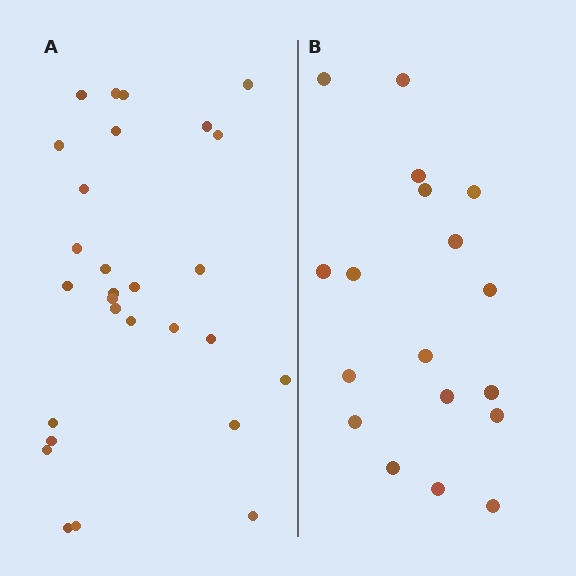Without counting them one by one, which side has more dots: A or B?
Region A (the left region) has more dots.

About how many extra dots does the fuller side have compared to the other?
Region A has roughly 10 or so more dots than region B.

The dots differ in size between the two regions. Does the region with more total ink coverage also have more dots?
No. Region B has more total ink coverage because its dots are larger, but region A actually contains more individual dots. Total area can be misleading — the number of items is what matters here.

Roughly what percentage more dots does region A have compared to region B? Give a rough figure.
About 55% more.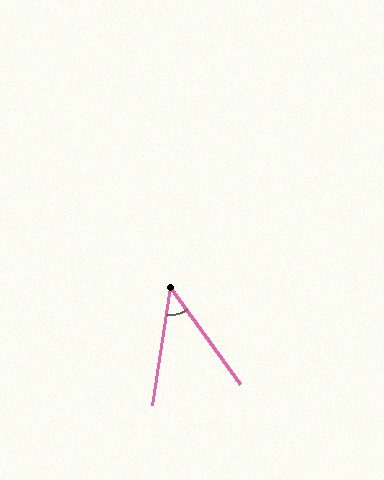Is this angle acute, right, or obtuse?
It is acute.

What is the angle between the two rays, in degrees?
Approximately 45 degrees.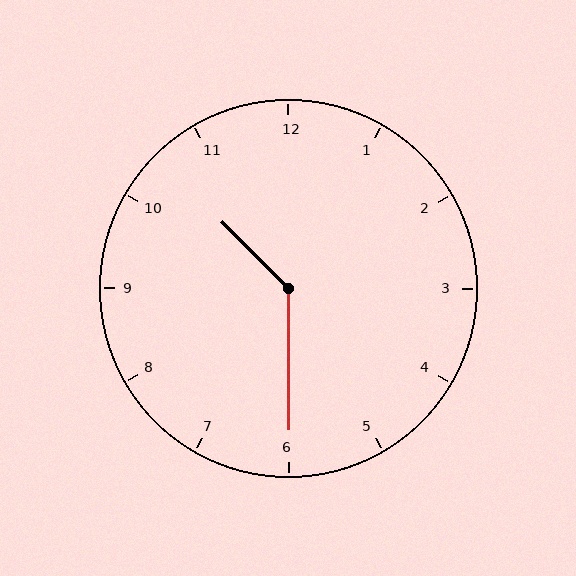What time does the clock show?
10:30.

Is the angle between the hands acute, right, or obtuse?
It is obtuse.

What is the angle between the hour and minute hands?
Approximately 135 degrees.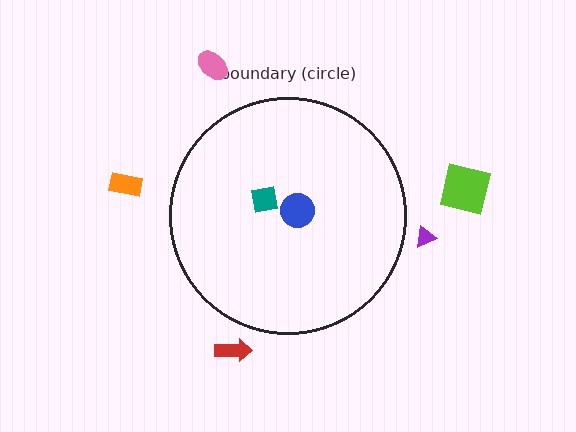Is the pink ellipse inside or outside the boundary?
Outside.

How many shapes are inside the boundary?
2 inside, 5 outside.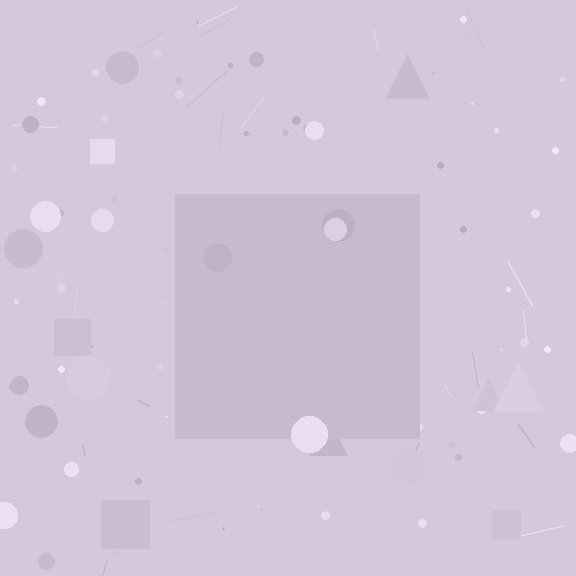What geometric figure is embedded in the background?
A square is embedded in the background.